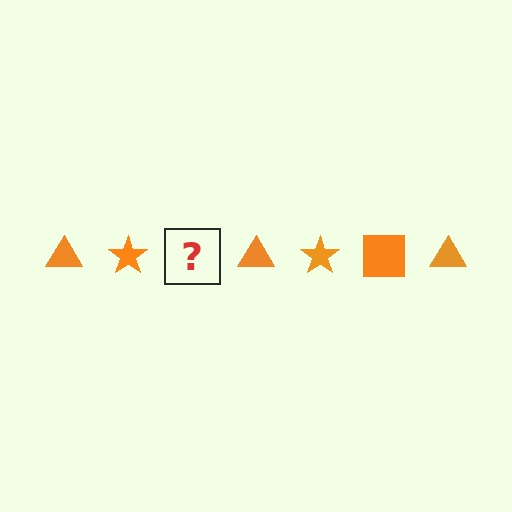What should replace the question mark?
The question mark should be replaced with an orange square.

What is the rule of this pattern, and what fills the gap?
The rule is that the pattern cycles through triangle, star, square shapes in orange. The gap should be filled with an orange square.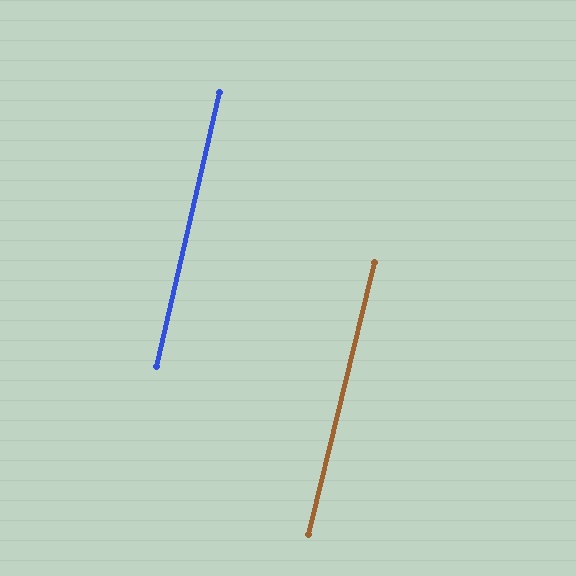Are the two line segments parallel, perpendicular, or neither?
Parallel — their directions differ by only 0.7°.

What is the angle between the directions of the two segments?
Approximately 1 degree.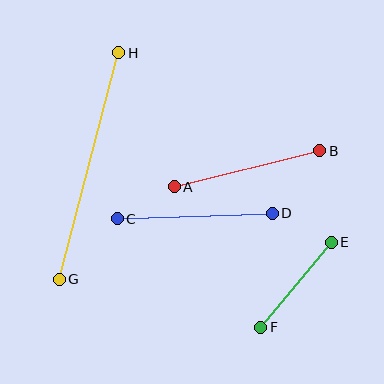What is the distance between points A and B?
The distance is approximately 150 pixels.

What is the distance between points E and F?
The distance is approximately 110 pixels.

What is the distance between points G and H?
The distance is approximately 234 pixels.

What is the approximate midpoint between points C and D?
The midpoint is at approximately (195, 216) pixels.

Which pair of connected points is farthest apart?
Points G and H are farthest apart.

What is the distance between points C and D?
The distance is approximately 155 pixels.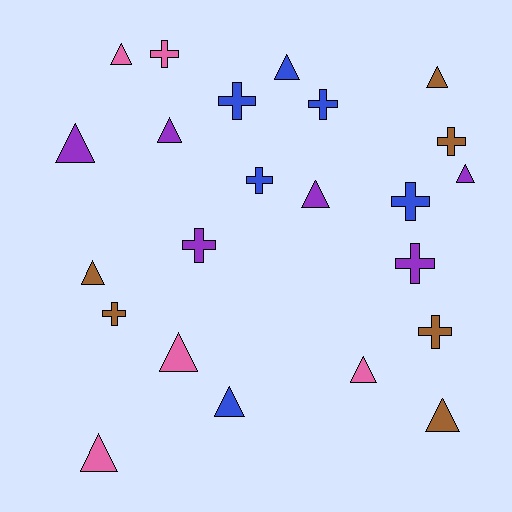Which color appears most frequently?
Brown, with 6 objects.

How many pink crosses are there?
There is 1 pink cross.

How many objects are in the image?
There are 23 objects.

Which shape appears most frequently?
Triangle, with 13 objects.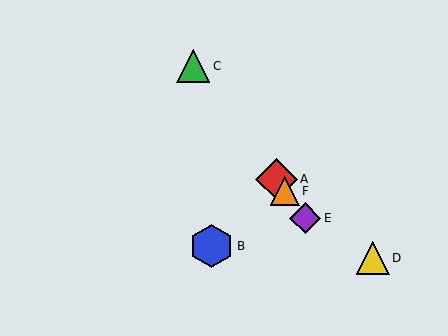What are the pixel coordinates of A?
Object A is at (276, 179).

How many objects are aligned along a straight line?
4 objects (A, C, E, F) are aligned along a straight line.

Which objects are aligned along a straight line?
Objects A, C, E, F are aligned along a straight line.